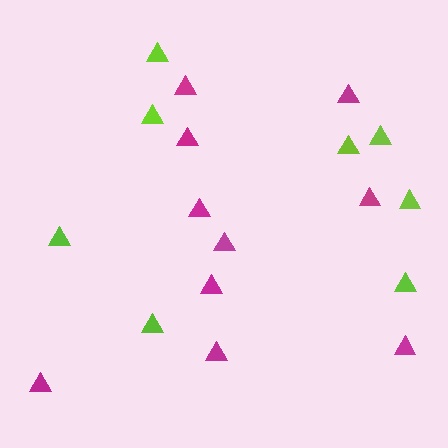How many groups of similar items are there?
There are 2 groups: one group of magenta triangles (10) and one group of lime triangles (8).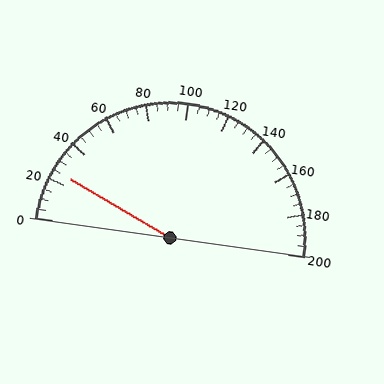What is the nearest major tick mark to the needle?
The nearest major tick mark is 20.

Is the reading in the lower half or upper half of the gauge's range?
The reading is in the lower half of the range (0 to 200).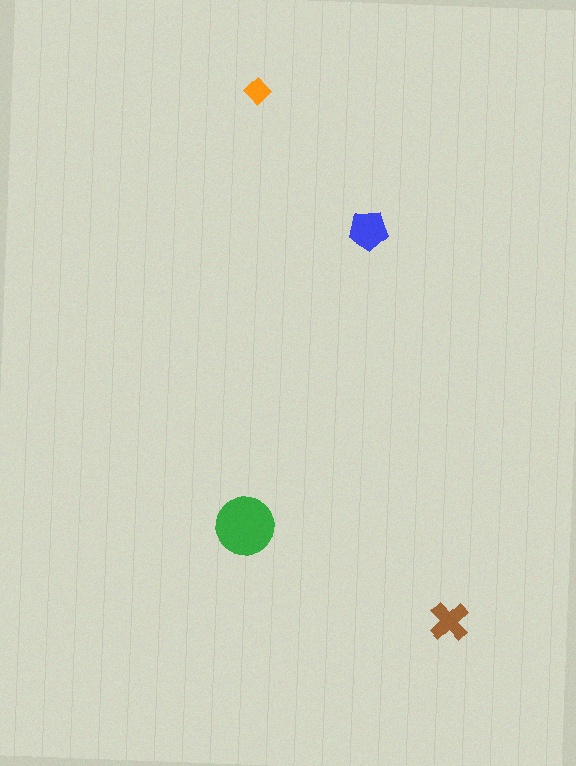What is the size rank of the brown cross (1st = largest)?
3rd.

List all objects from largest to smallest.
The green circle, the blue pentagon, the brown cross, the orange diamond.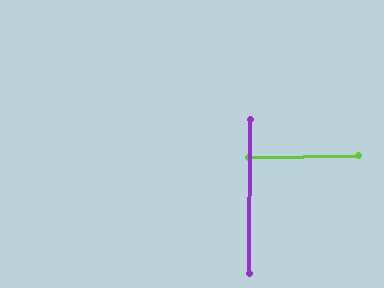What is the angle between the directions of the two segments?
Approximately 88 degrees.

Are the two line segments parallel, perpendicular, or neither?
Perpendicular — they meet at approximately 88°.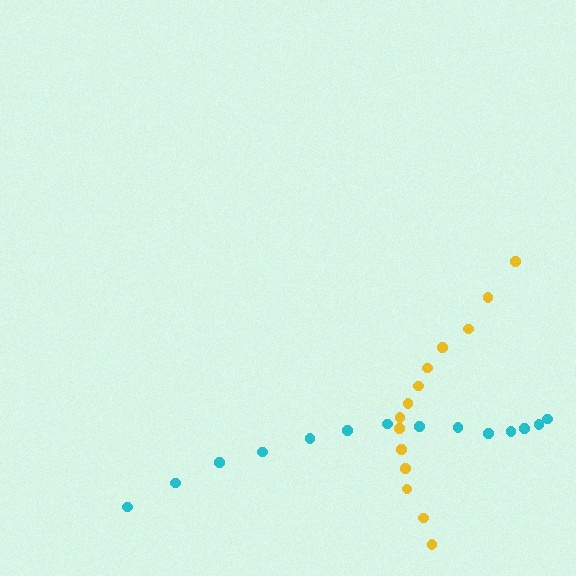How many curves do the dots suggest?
There are 2 distinct paths.